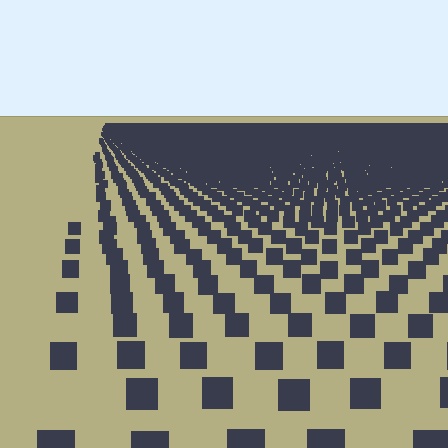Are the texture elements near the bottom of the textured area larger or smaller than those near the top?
Larger. Near the bottom, elements are closer to the viewer and appear at a bigger on-screen size.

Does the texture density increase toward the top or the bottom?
Density increases toward the top.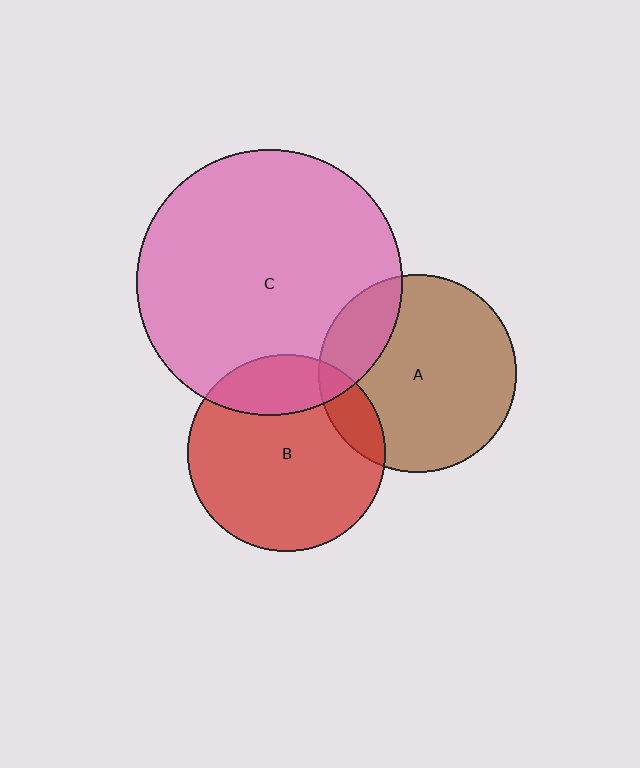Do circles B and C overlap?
Yes.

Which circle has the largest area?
Circle C (pink).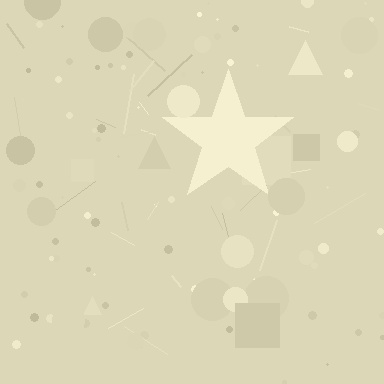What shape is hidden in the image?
A star is hidden in the image.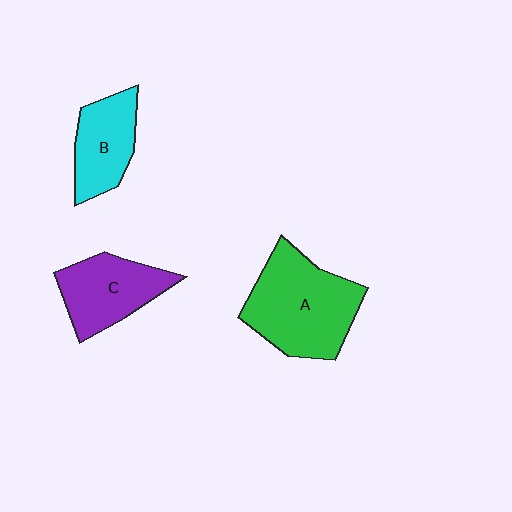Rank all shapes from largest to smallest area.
From largest to smallest: A (green), C (purple), B (cyan).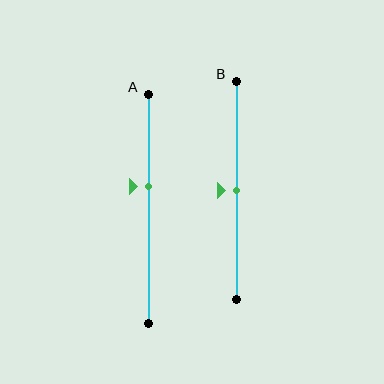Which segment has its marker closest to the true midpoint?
Segment B has its marker closest to the true midpoint.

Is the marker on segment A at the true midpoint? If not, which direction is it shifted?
No, the marker on segment A is shifted upward by about 10% of the segment length.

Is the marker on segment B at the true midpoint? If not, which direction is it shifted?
Yes, the marker on segment B is at the true midpoint.